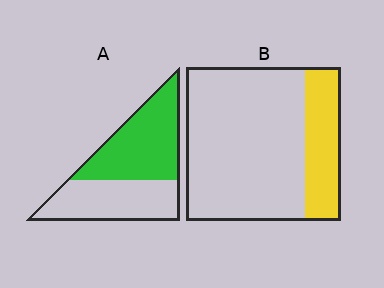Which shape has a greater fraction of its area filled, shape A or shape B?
Shape A.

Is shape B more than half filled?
No.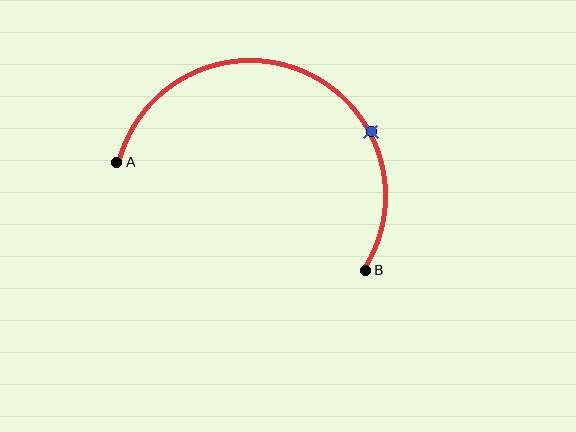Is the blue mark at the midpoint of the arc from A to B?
No. The blue mark lies on the arc but is closer to endpoint B. The arc midpoint would be at the point on the curve equidistant along the arc from both A and B.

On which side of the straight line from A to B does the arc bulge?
The arc bulges above the straight line connecting A and B.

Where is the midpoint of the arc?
The arc midpoint is the point on the curve farthest from the straight line joining A and B. It sits above that line.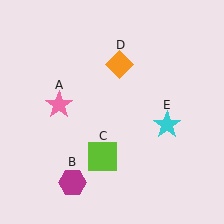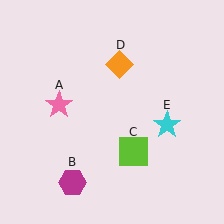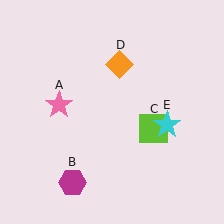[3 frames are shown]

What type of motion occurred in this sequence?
The lime square (object C) rotated counterclockwise around the center of the scene.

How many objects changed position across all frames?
1 object changed position: lime square (object C).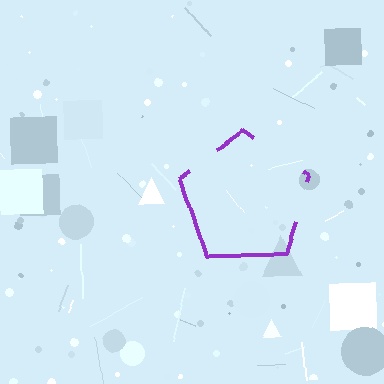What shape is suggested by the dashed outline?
The dashed outline suggests a pentagon.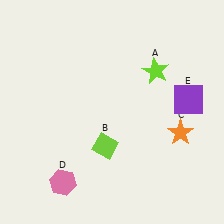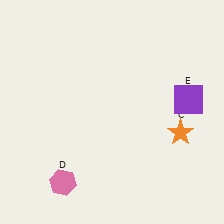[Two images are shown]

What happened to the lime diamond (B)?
The lime diamond (B) was removed in Image 2. It was in the bottom-left area of Image 1.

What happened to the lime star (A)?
The lime star (A) was removed in Image 2. It was in the top-right area of Image 1.